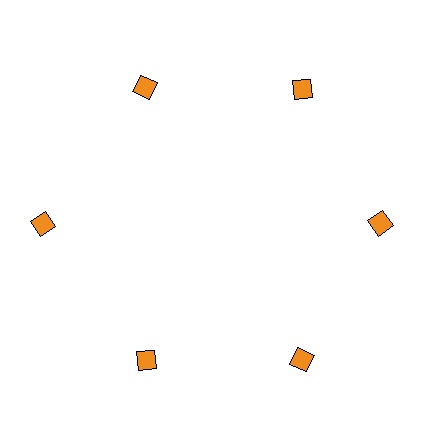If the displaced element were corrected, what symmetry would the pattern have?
It would have 6-fold rotational symmetry — the pattern would map onto itself every 60 degrees.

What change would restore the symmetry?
The symmetry would be restored by moving it inward, back onto the ring so that all 6 diamonds sit at equal angles and equal distance from the center.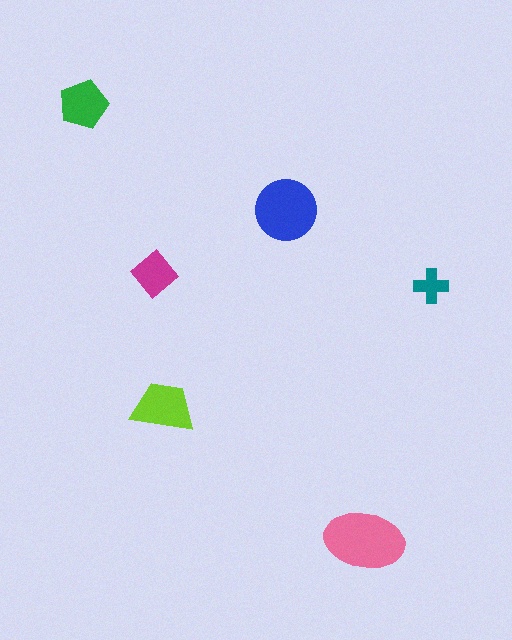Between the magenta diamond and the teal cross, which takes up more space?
The magenta diamond.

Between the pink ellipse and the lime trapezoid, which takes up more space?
The pink ellipse.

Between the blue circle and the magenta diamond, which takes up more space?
The blue circle.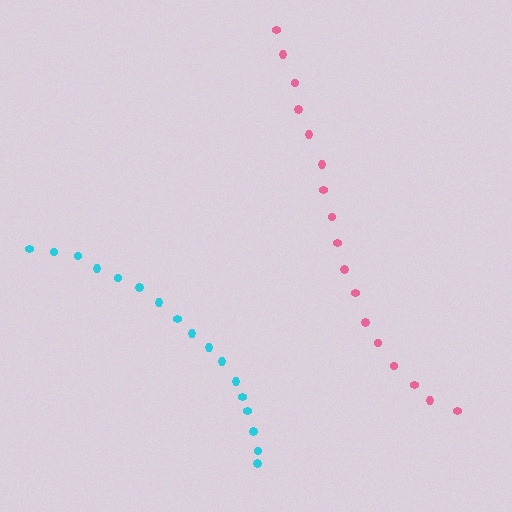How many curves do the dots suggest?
There are 2 distinct paths.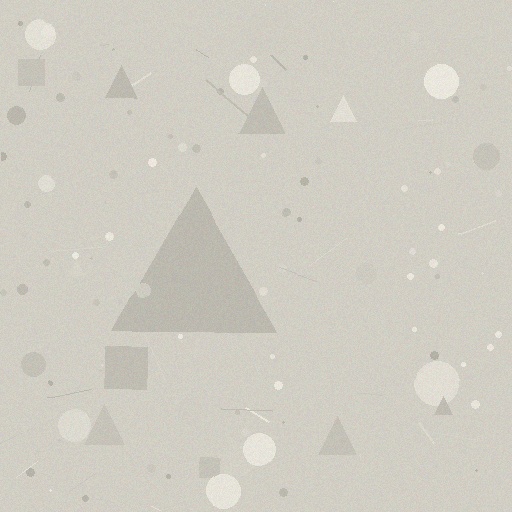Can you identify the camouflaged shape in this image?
The camouflaged shape is a triangle.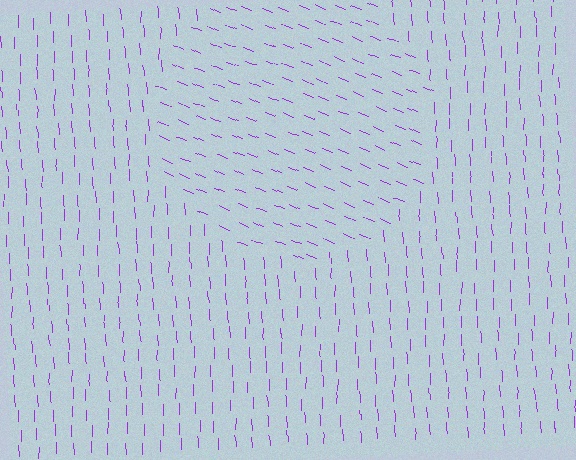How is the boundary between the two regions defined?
The boundary is defined purely by a change in line orientation (approximately 67 degrees difference). All lines are the same color and thickness.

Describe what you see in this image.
The image is filled with small purple line segments. A circle region in the image has lines oriented differently from the surrounding lines, creating a visible texture boundary.